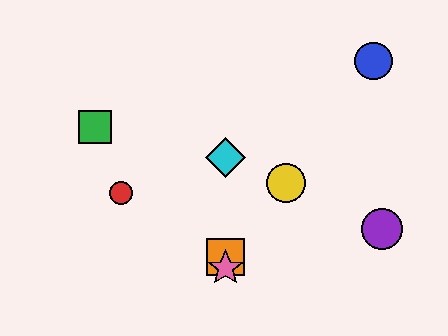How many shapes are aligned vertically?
3 shapes (the orange square, the cyan diamond, the pink star) are aligned vertically.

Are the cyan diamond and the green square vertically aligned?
No, the cyan diamond is at x≈226 and the green square is at x≈95.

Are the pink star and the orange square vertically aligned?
Yes, both are at x≈226.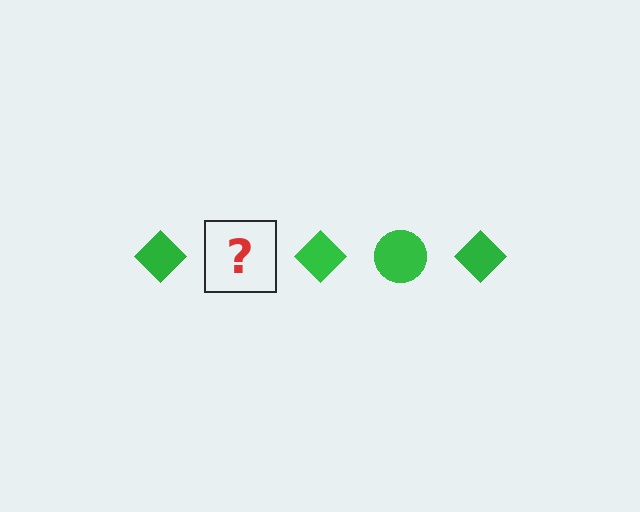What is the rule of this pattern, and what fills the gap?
The rule is that the pattern cycles through diamond, circle shapes in green. The gap should be filled with a green circle.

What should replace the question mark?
The question mark should be replaced with a green circle.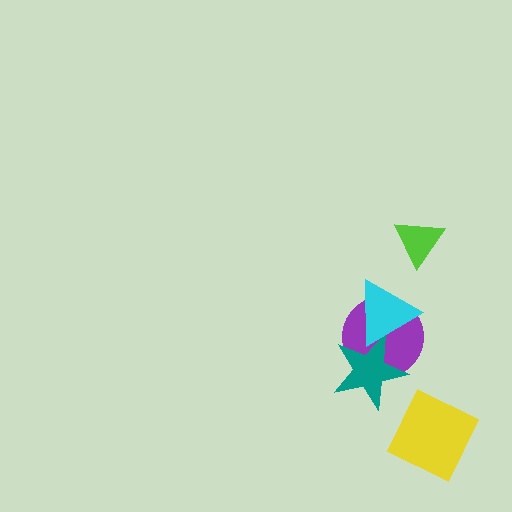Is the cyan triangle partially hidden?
No, no other shape covers it.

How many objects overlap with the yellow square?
0 objects overlap with the yellow square.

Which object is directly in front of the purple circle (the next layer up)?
The teal star is directly in front of the purple circle.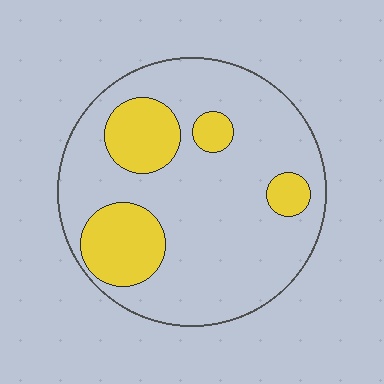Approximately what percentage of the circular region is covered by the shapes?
Approximately 25%.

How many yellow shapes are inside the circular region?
4.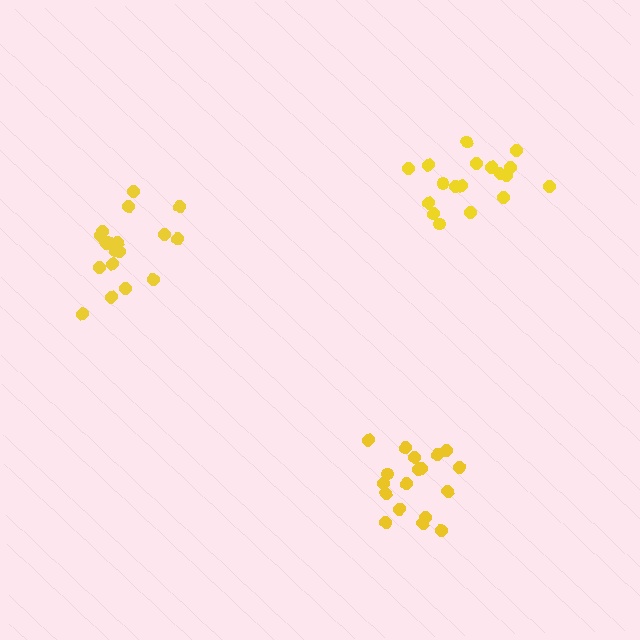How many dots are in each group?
Group 1: 18 dots, Group 2: 18 dots, Group 3: 18 dots (54 total).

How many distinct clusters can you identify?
There are 3 distinct clusters.